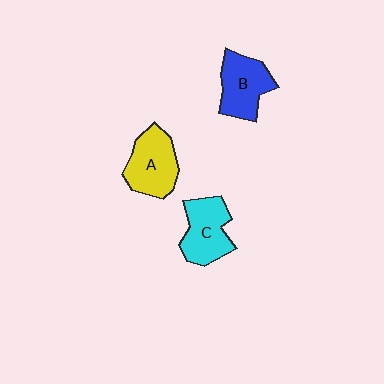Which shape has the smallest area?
Shape B (blue).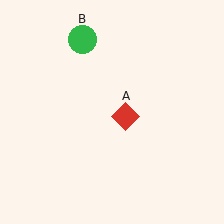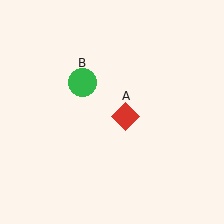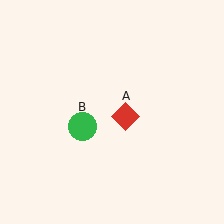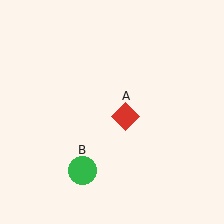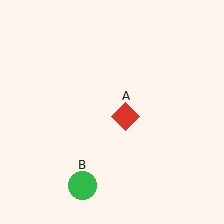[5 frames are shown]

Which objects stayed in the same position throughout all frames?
Red diamond (object A) remained stationary.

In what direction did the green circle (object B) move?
The green circle (object B) moved down.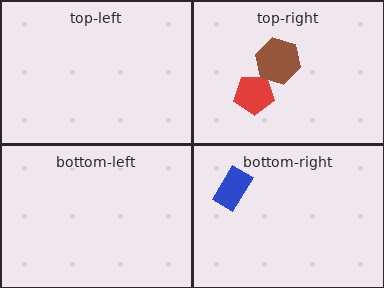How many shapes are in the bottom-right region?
1.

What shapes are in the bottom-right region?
The blue rectangle.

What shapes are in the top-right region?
The red pentagon, the brown hexagon.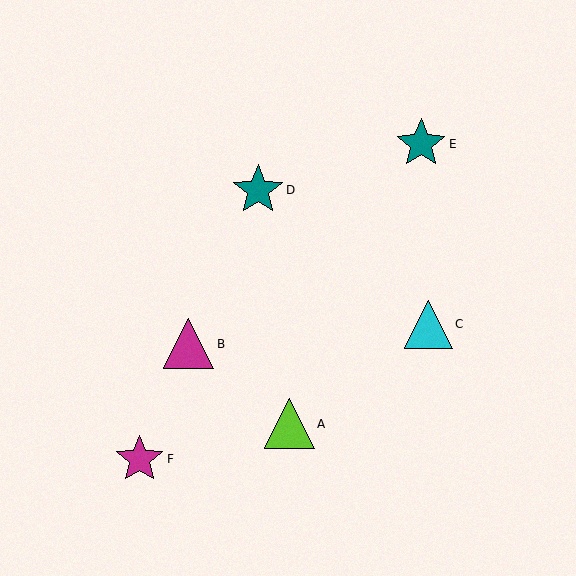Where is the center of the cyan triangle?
The center of the cyan triangle is at (428, 324).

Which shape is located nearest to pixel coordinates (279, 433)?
The lime triangle (labeled A) at (290, 424) is nearest to that location.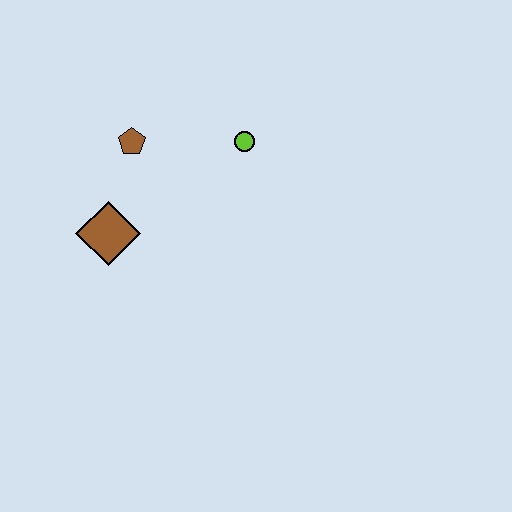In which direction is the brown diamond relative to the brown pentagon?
The brown diamond is below the brown pentagon.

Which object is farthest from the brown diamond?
The lime circle is farthest from the brown diamond.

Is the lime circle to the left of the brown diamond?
No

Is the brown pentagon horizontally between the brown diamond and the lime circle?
Yes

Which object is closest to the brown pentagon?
The brown diamond is closest to the brown pentagon.